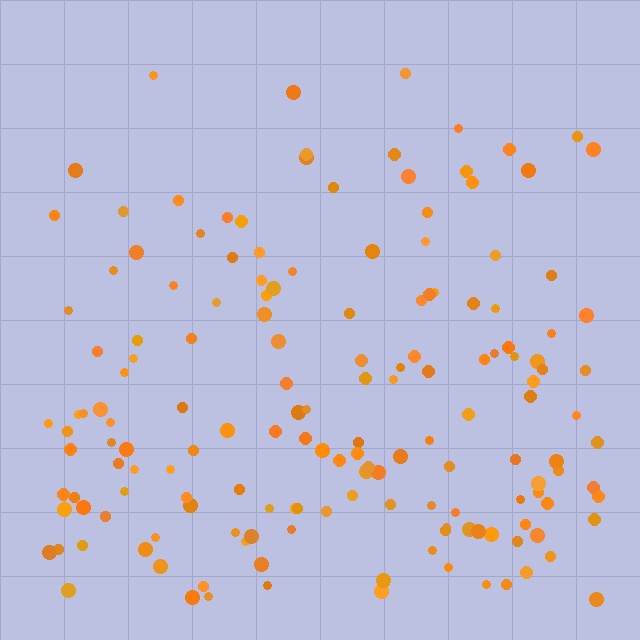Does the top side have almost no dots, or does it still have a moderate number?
Still a moderate number, just noticeably fewer than the bottom.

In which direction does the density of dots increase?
From top to bottom, with the bottom side densest.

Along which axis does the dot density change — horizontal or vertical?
Vertical.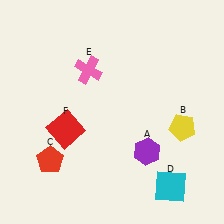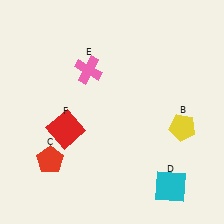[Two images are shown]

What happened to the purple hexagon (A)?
The purple hexagon (A) was removed in Image 2. It was in the bottom-right area of Image 1.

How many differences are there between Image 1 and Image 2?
There is 1 difference between the two images.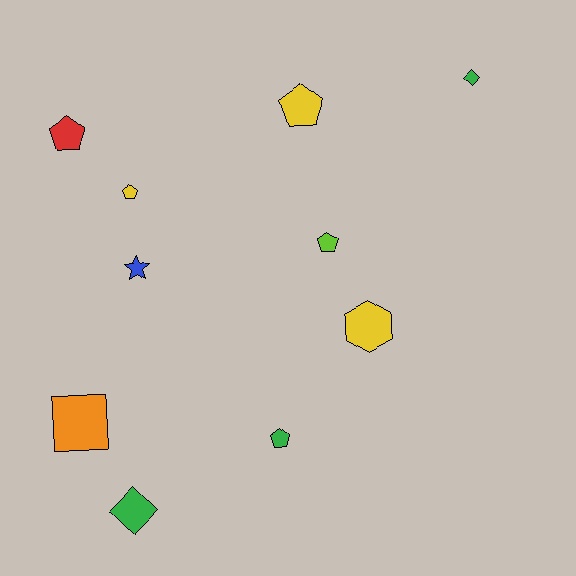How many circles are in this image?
There are no circles.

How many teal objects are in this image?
There are no teal objects.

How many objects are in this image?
There are 10 objects.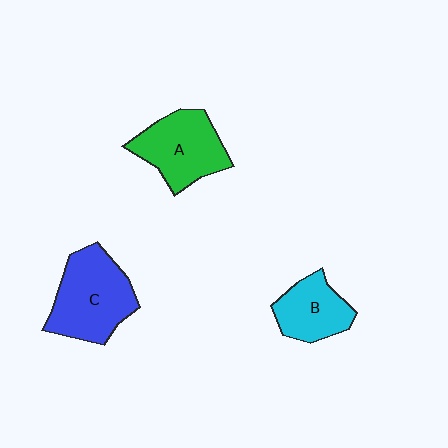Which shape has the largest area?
Shape C (blue).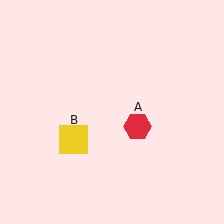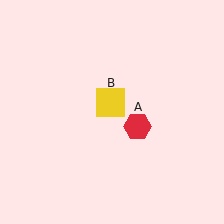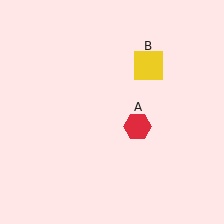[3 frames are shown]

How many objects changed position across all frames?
1 object changed position: yellow square (object B).